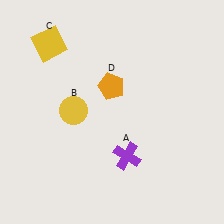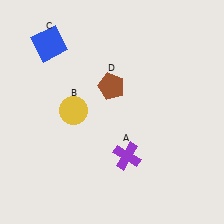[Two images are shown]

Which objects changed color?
C changed from yellow to blue. D changed from orange to brown.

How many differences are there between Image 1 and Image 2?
There are 2 differences between the two images.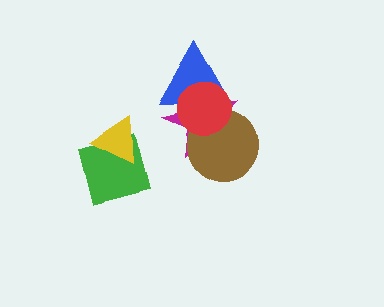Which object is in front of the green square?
The yellow triangle is in front of the green square.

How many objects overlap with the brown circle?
3 objects overlap with the brown circle.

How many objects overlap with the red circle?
3 objects overlap with the red circle.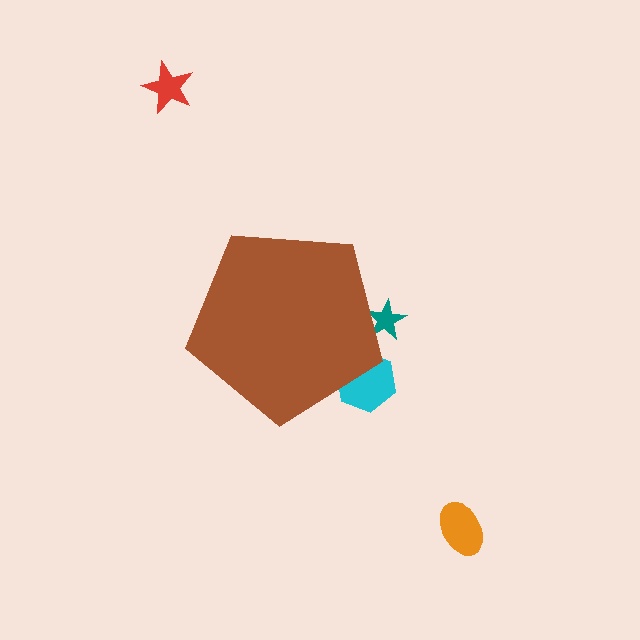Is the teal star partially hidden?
Yes, the teal star is partially hidden behind the brown pentagon.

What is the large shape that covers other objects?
A brown pentagon.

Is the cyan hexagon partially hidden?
Yes, the cyan hexagon is partially hidden behind the brown pentagon.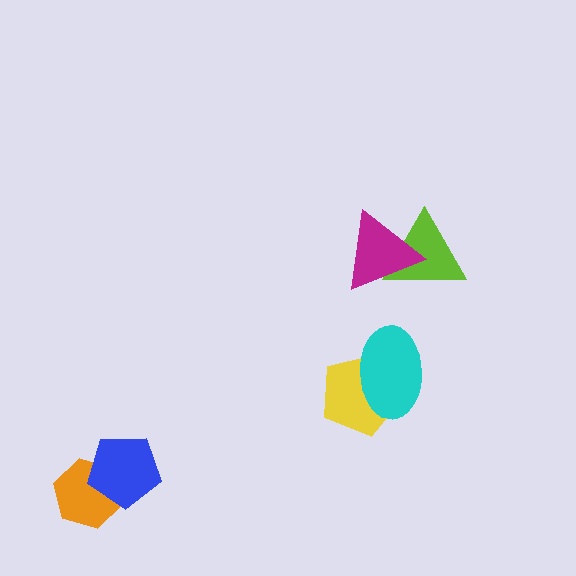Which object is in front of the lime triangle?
The magenta triangle is in front of the lime triangle.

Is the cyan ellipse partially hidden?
No, no other shape covers it.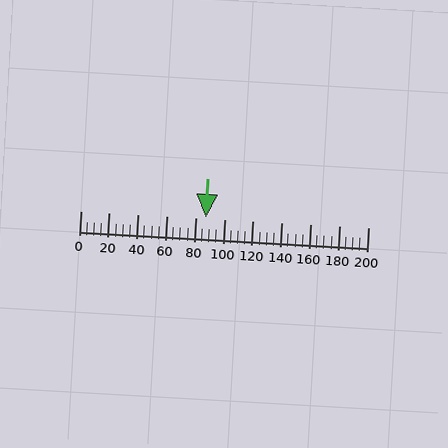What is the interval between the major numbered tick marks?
The major tick marks are spaced 20 units apart.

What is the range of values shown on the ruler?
The ruler shows values from 0 to 200.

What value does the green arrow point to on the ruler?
The green arrow points to approximately 87.